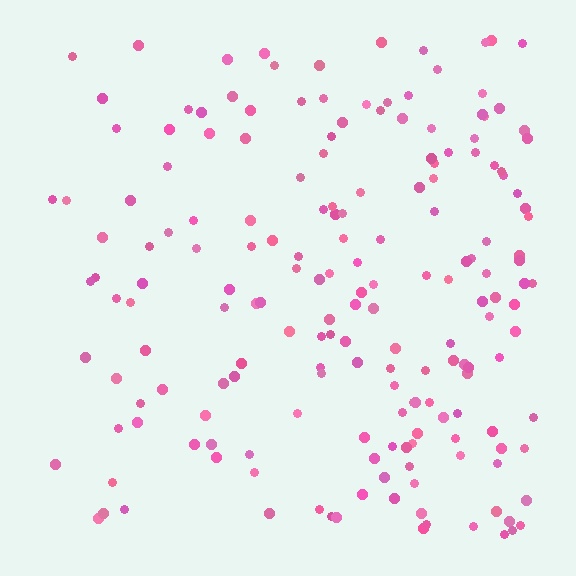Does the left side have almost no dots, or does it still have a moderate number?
Still a moderate number, just noticeably fewer than the right.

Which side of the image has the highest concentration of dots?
The right.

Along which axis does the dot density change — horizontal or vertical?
Horizontal.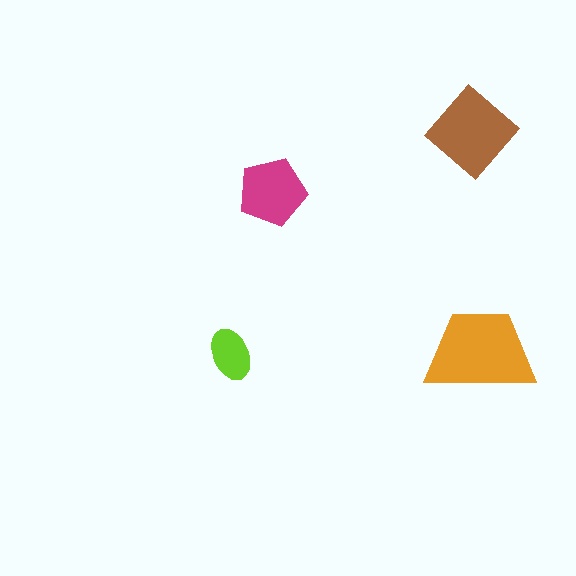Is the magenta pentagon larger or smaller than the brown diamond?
Smaller.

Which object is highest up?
The brown diamond is topmost.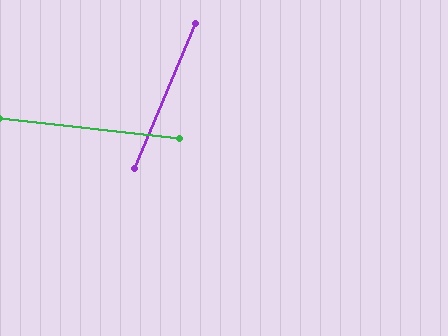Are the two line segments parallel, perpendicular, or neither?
Neither parallel nor perpendicular — they differ by about 74°.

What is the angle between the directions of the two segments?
Approximately 74 degrees.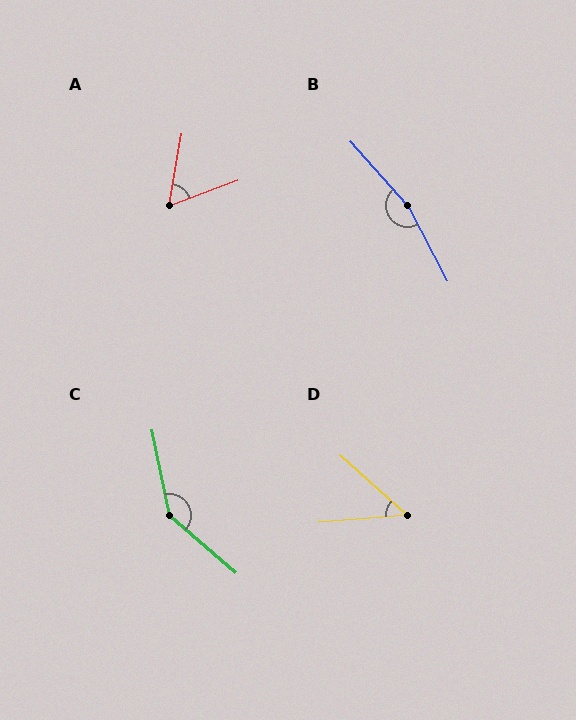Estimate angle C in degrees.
Approximately 142 degrees.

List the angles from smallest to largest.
D (47°), A (60°), C (142°), B (166°).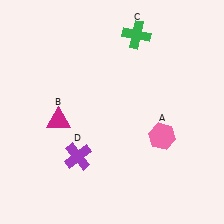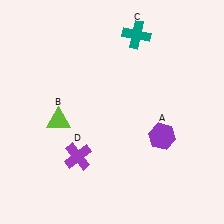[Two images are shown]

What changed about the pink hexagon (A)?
In Image 1, A is pink. In Image 2, it changed to purple.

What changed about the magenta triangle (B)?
In Image 1, B is magenta. In Image 2, it changed to lime.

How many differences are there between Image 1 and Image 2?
There are 3 differences between the two images.